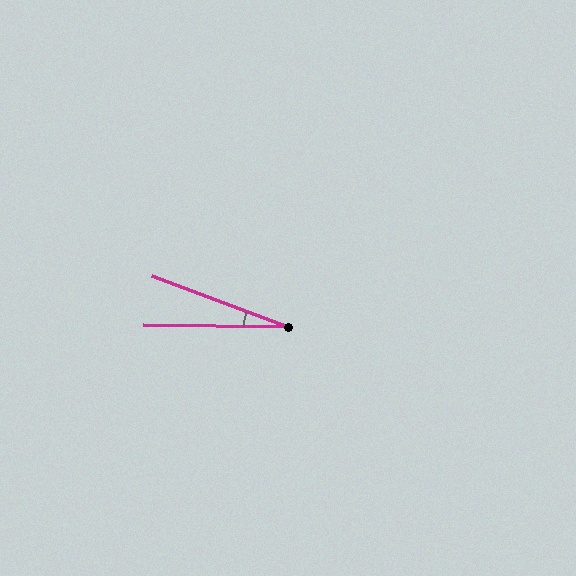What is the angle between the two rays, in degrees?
Approximately 20 degrees.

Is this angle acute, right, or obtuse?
It is acute.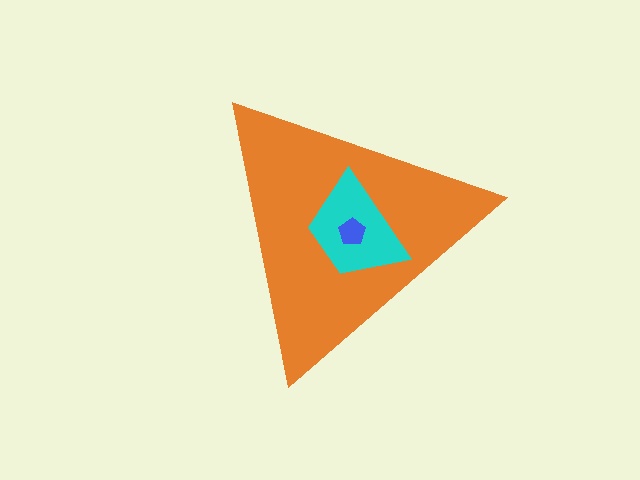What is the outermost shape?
The orange triangle.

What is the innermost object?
The blue pentagon.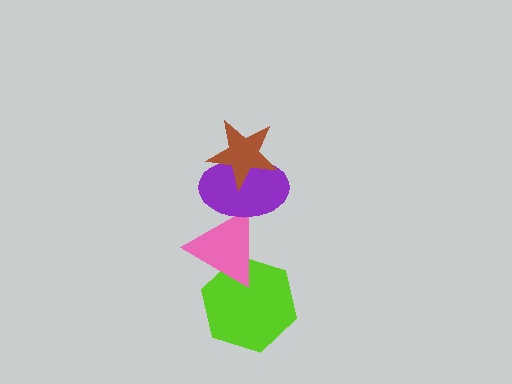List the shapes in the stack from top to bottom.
From top to bottom: the brown star, the purple ellipse, the pink triangle, the lime hexagon.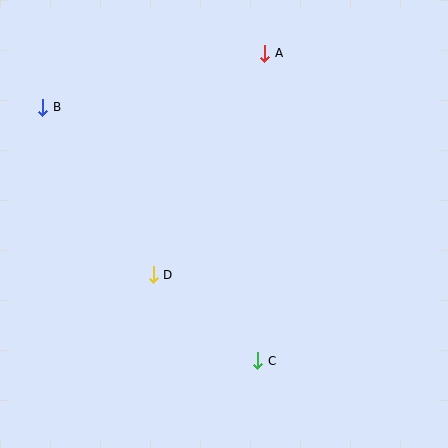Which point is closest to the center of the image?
Point D at (153, 275) is closest to the center.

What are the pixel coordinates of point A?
Point A is at (265, 53).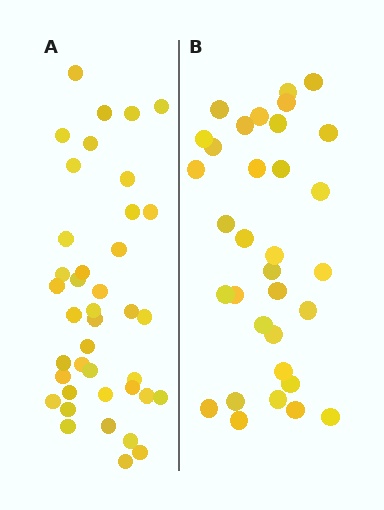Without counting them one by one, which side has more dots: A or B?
Region A (the left region) has more dots.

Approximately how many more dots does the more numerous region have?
Region A has roughly 8 or so more dots than region B.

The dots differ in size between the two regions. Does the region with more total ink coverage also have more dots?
No. Region B has more total ink coverage because its dots are larger, but region A actually contains more individual dots. Total area can be misleading — the number of items is what matters here.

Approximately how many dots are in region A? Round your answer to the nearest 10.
About 40 dots.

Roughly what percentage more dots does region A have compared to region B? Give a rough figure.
About 20% more.